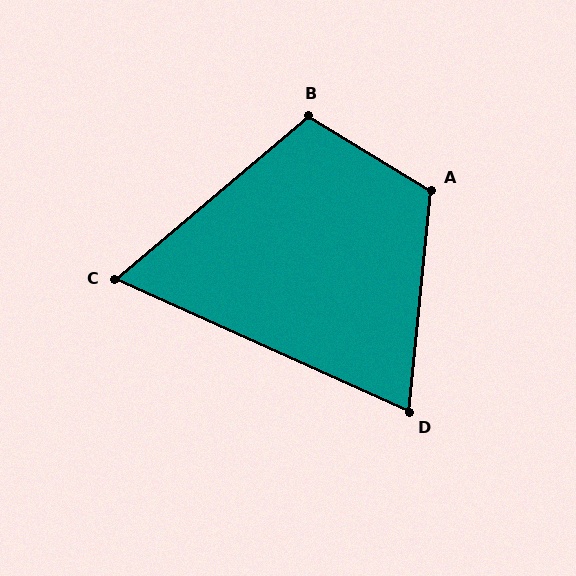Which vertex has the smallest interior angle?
C, at approximately 64 degrees.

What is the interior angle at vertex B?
Approximately 108 degrees (obtuse).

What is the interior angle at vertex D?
Approximately 72 degrees (acute).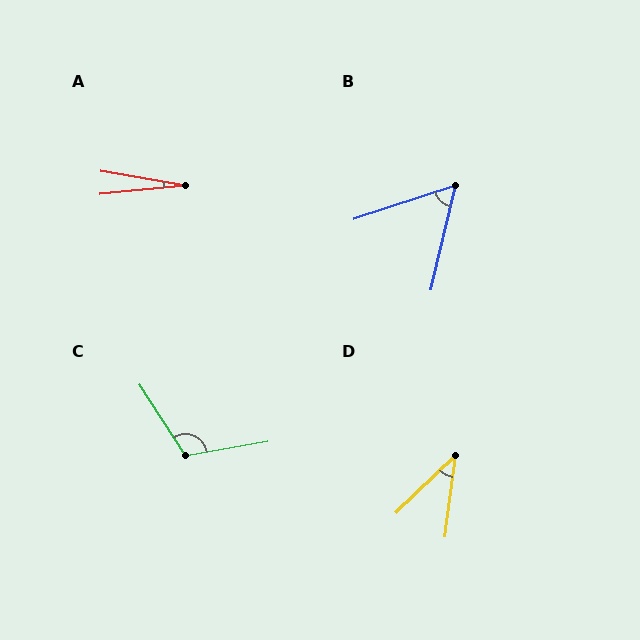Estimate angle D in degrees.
Approximately 39 degrees.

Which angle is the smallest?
A, at approximately 15 degrees.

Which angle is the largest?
C, at approximately 113 degrees.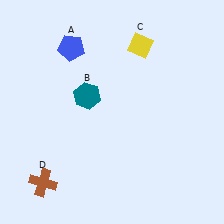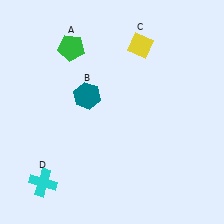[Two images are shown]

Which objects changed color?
A changed from blue to green. D changed from brown to cyan.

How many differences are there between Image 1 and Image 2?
There are 2 differences between the two images.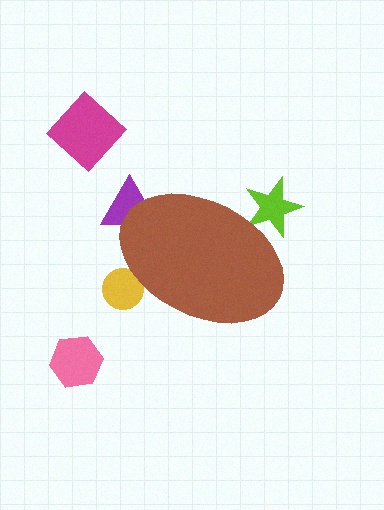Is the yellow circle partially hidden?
Yes, the yellow circle is partially hidden behind the brown ellipse.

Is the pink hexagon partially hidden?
No, the pink hexagon is fully visible.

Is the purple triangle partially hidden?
Yes, the purple triangle is partially hidden behind the brown ellipse.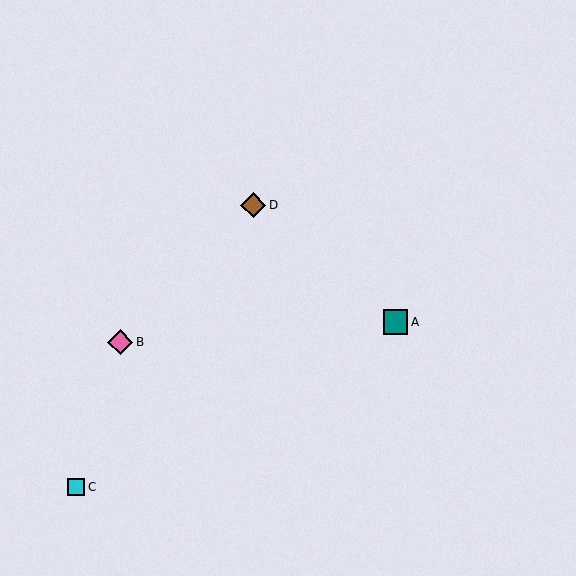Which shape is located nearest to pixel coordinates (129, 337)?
The pink diamond (labeled B) at (120, 342) is nearest to that location.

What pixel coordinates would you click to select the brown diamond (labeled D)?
Click at (253, 205) to select the brown diamond D.